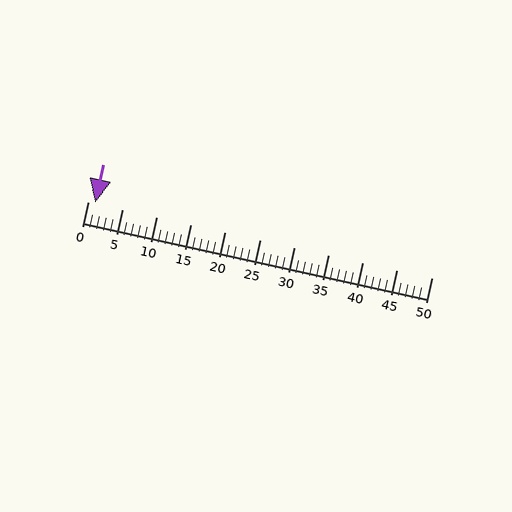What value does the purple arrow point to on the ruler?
The purple arrow points to approximately 1.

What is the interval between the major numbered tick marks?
The major tick marks are spaced 5 units apart.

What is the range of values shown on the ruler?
The ruler shows values from 0 to 50.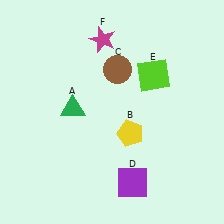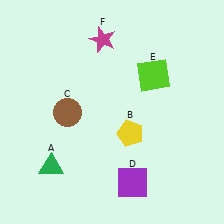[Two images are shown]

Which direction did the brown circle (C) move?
The brown circle (C) moved left.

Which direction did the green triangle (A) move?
The green triangle (A) moved down.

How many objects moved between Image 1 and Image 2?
2 objects moved between the two images.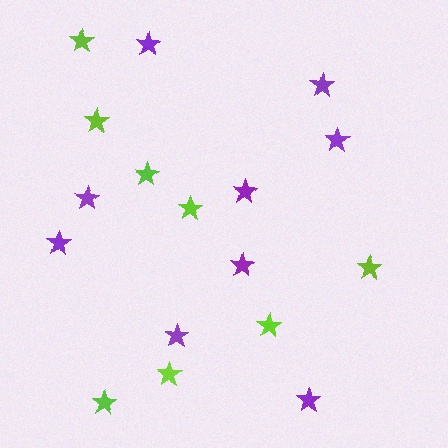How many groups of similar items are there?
There are 2 groups: one group of lime stars (8) and one group of purple stars (9).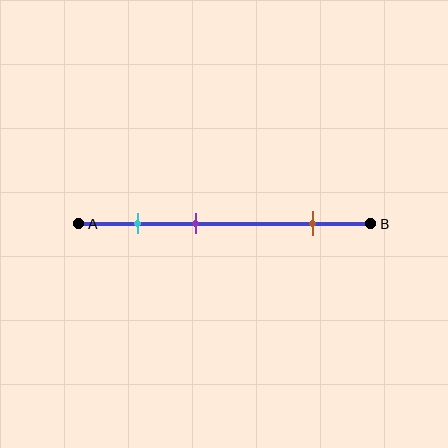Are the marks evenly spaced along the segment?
No, the marks are not evenly spaced.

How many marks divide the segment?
There are 3 marks dividing the segment.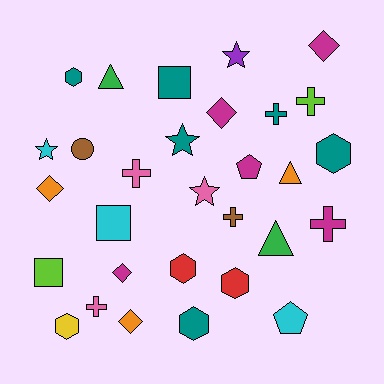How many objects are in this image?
There are 30 objects.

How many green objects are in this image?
There are 2 green objects.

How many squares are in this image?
There are 3 squares.